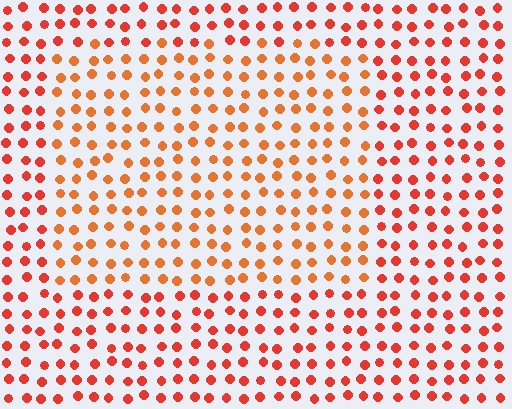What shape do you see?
I see a rectangle.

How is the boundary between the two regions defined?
The boundary is defined purely by a slight shift in hue (about 20 degrees). Spacing, size, and orientation are identical on both sides.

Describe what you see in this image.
The image is filled with small red elements in a uniform arrangement. A rectangle-shaped region is visible where the elements are tinted to a slightly different hue, forming a subtle color boundary.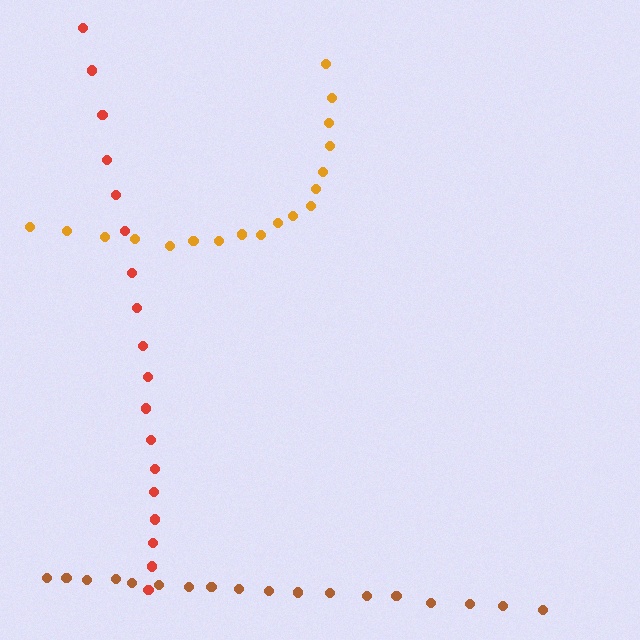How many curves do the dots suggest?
There are 3 distinct paths.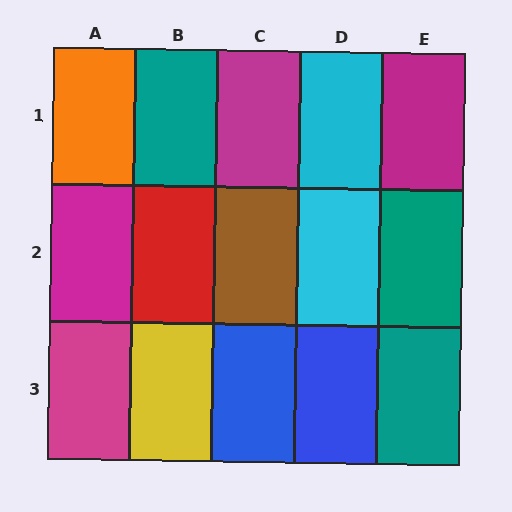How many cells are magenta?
4 cells are magenta.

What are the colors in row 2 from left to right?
Magenta, red, brown, cyan, teal.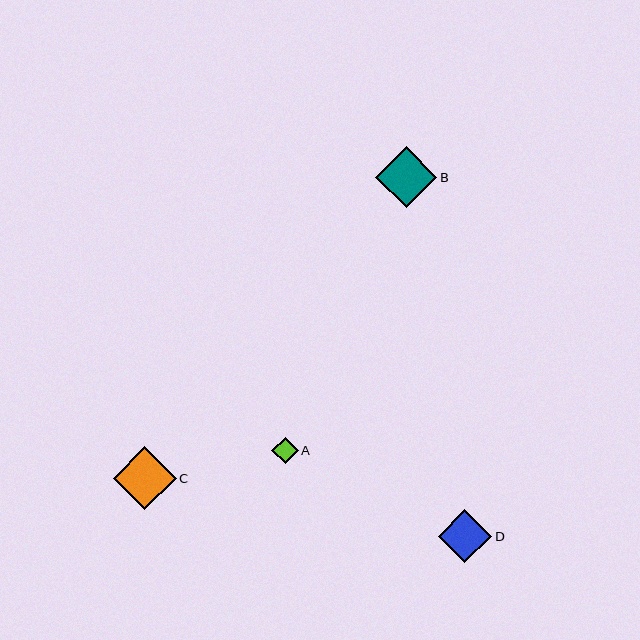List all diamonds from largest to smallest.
From largest to smallest: C, B, D, A.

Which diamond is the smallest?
Diamond A is the smallest with a size of approximately 26 pixels.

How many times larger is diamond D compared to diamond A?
Diamond D is approximately 2.0 times the size of diamond A.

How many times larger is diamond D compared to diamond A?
Diamond D is approximately 2.0 times the size of diamond A.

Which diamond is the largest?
Diamond C is the largest with a size of approximately 63 pixels.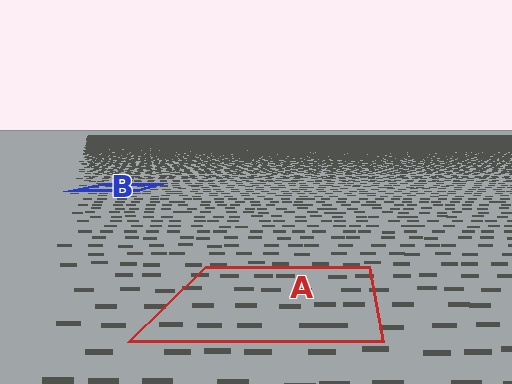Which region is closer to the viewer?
Region A is closer. The texture elements there are larger and more spread out.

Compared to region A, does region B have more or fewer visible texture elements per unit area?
Region B has more texture elements per unit area — they are packed more densely because it is farther away.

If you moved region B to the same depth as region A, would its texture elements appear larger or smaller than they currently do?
They would appear larger. At a closer depth, the same texture elements are projected at a bigger on-screen size.